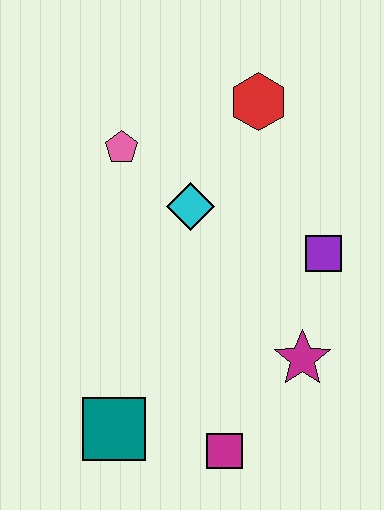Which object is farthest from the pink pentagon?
The magenta square is farthest from the pink pentagon.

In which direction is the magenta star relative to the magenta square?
The magenta star is above the magenta square.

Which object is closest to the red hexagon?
The cyan diamond is closest to the red hexagon.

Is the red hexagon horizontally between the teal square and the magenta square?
No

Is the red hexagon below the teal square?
No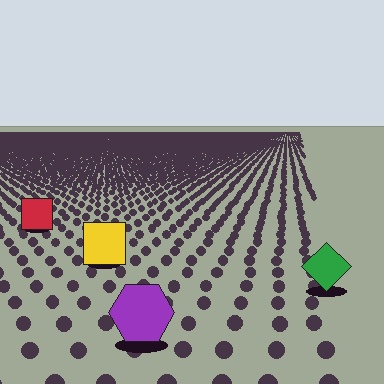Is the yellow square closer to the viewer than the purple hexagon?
No. The purple hexagon is closer — you can tell from the texture gradient: the ground texture is coarser near it.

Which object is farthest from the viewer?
The red square is farthest from the viewer. It appears smaller and the ground texture around it is denser.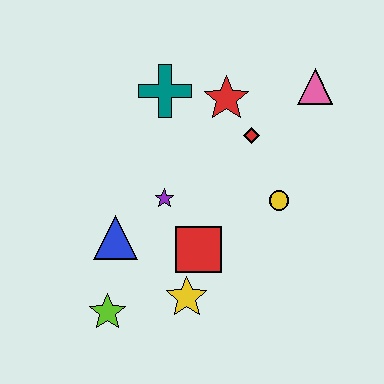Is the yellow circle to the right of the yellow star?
Yes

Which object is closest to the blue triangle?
The purple star is closest to the blue triangle.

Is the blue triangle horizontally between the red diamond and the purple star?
No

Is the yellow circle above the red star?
No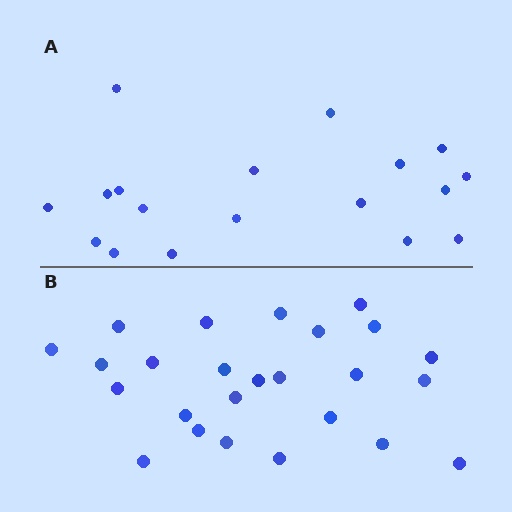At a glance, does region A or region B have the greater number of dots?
Region B (the bottom region) has more dots.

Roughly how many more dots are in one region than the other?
Region B has roughly 8 or so more dots than region A.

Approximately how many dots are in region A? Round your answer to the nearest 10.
About 20 dots. (The exact count is 18, which rounds to 20.)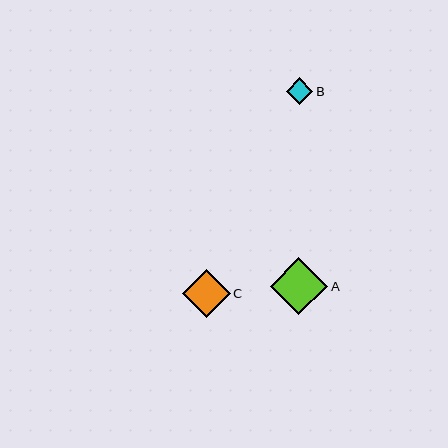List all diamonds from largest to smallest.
From largest to smallest: A, C, B.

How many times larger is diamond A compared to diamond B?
Diamond A is approximately 2.2 times the size of diamond B.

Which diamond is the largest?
Diamond A is the largest with a size of approximately 58 pixels.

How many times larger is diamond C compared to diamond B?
Diamond C is approximately 1.8 times the size of diamond B.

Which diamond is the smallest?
Diamond B is the smallest with a size of approximately 26 pixels.